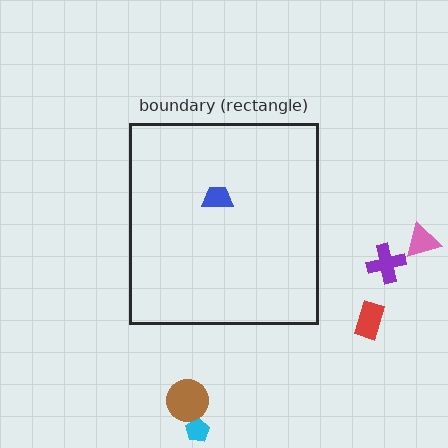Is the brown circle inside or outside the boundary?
Outside.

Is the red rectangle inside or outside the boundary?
Outside.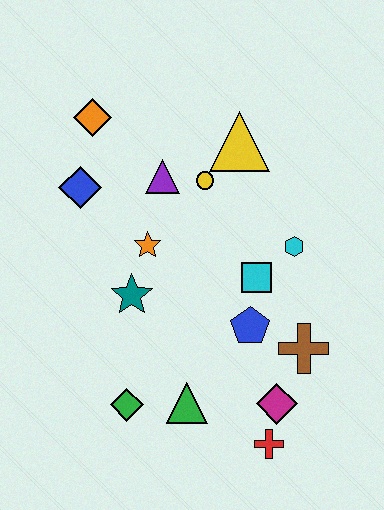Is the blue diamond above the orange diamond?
No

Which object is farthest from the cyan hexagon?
The orange diamond is farthest from the cyan hexagon.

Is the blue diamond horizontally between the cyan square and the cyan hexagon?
No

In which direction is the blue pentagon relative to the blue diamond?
The blue pentagon is to the right of the blue diamond.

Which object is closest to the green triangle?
The green diamond is closest to the green triangle.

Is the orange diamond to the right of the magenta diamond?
No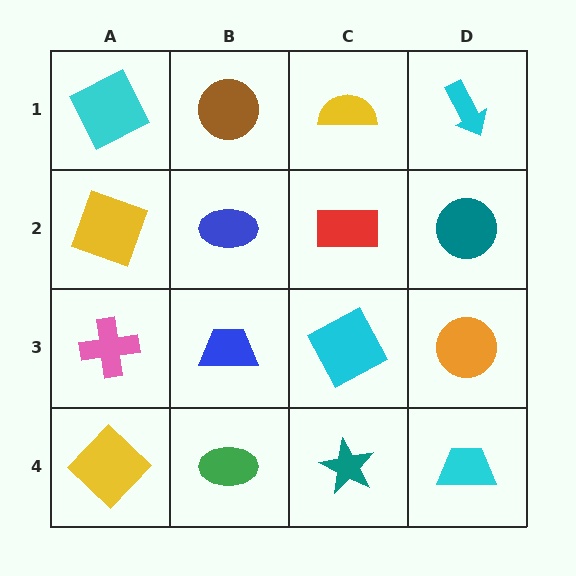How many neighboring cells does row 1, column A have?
2.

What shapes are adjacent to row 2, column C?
A yellow semicircle (row 1, column C), a cyan square (row 3, column C), a blue ellipse (row 2, column B), a teal circle (row 2, column D).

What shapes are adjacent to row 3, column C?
A red rectangle (row 2, column C), a teal star (row 4, column C), a blue trapezoid (row 3, column B), an orange circle (row 3, column D).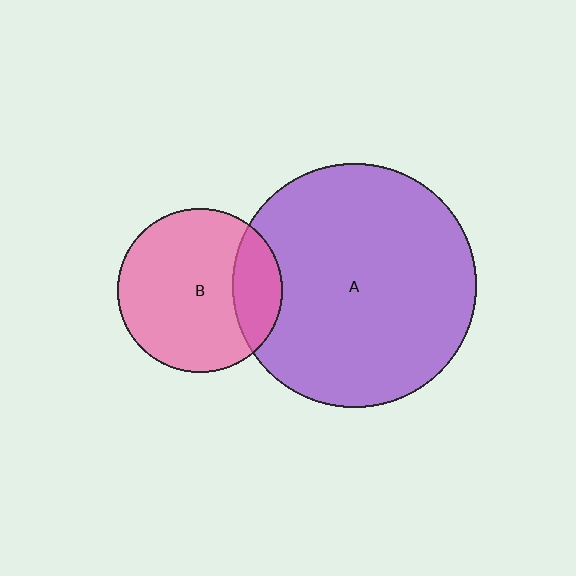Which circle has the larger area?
Circle A (purple).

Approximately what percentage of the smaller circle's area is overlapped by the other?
Approximately 20%.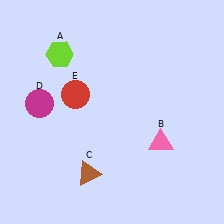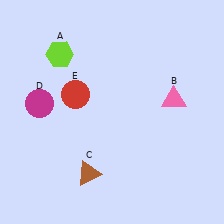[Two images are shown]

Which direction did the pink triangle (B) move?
The pink triangle (B) moved up.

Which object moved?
The pink triangle (B) moved up.